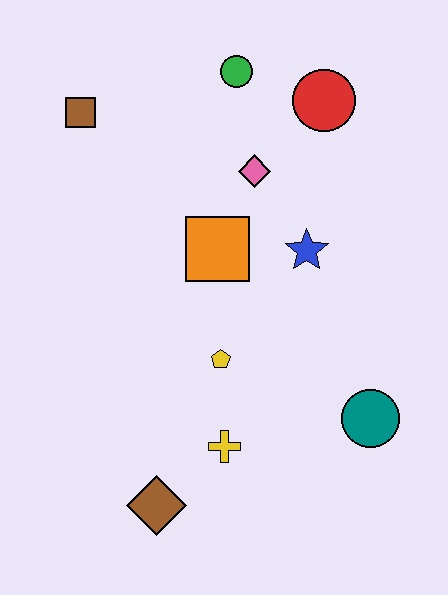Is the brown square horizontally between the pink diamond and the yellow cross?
No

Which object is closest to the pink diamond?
The orange square is closest to the pink diamond.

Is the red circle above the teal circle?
Yes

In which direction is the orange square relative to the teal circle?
The orange square is above the teal circle.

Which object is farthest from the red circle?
The brown diamond is farthest from the red circle.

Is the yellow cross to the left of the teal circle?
Yes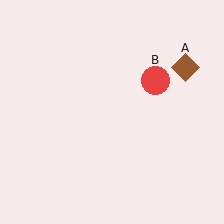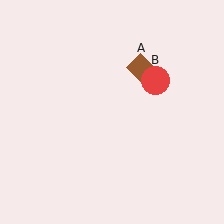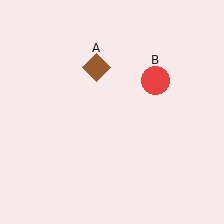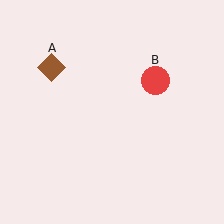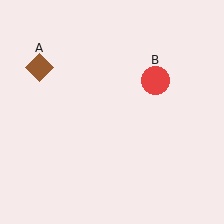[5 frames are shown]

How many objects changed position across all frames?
1 object changed position: brown diamond (object A).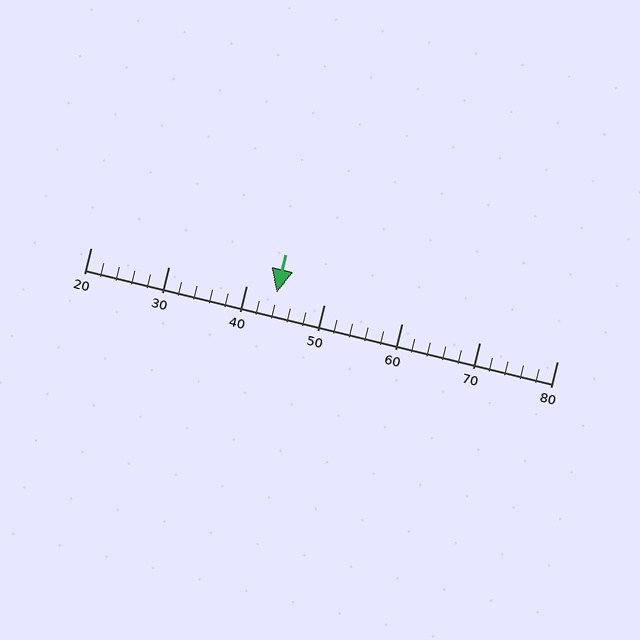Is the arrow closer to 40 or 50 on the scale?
The arrow is closer to 40.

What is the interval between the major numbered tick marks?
The major tick marks are spaced 10 units apart.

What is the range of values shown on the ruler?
The ruler shows values from 20 to 80.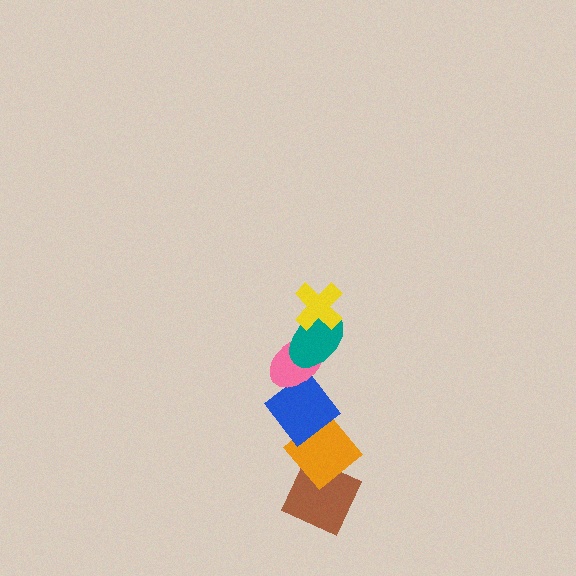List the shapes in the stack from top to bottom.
From top to bottom: the yellow cross, the teal ellipse, the pink ellipse, the blue diamond, the orange diamond, the brown diamond.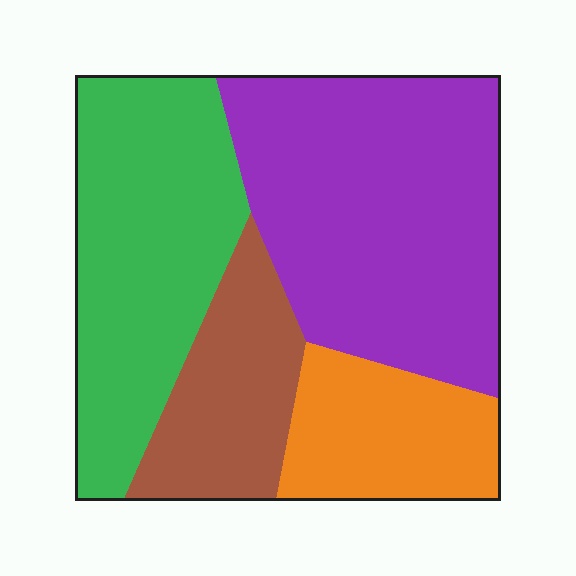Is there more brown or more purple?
Purple.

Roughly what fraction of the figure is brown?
Brown covers around 15% of the figure.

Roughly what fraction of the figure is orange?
Orange takes up less than a sixth of the figure.